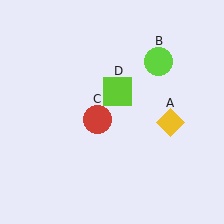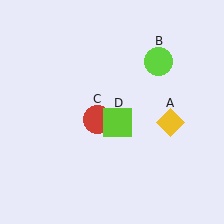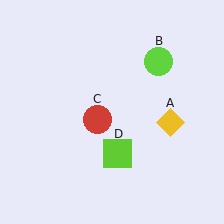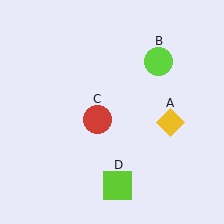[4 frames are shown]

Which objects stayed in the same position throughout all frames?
Yellow diamond (object A) and lime circle (object B) and red circle (object C) remained stationary.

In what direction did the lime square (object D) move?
The lime square (object D) moved down.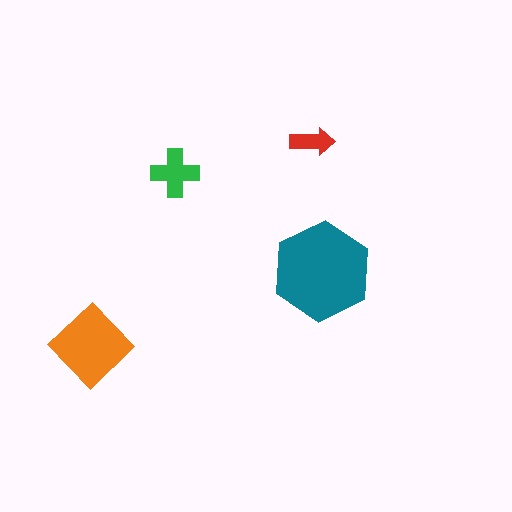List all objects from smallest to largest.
The red arrow, the green cross, the orange diamond, the teal hexagon.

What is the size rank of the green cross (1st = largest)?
3rd.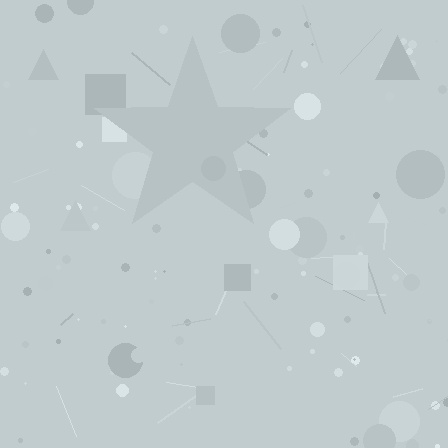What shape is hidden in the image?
A star is hidden in the image.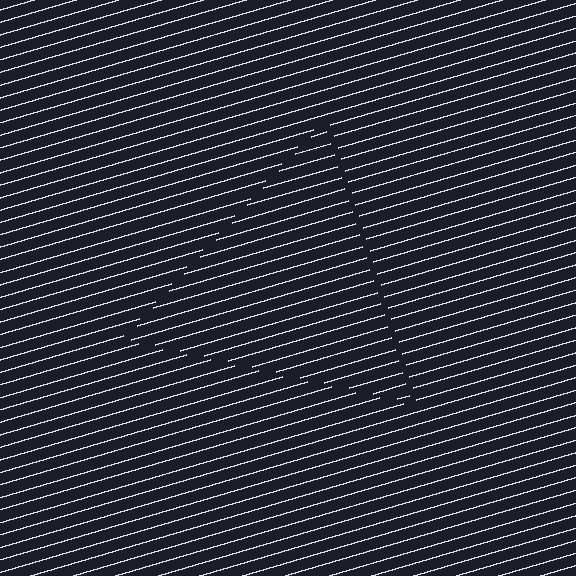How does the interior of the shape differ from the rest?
The interior of the shape contains the same grating, shifted by half a period — the contour is defined by the phase discontinuity where line-ends from the inner and outer gratings abut.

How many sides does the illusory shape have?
3 sides — the line-ends trace a triangle.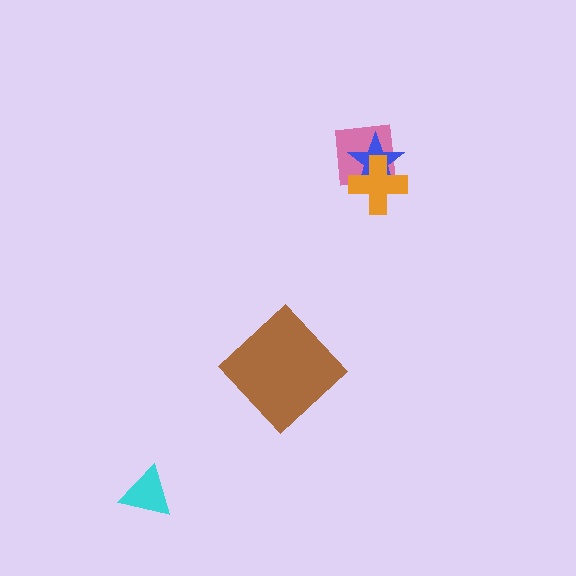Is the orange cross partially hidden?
No, no other shape covers it.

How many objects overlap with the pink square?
2 objects overlap with the pink square.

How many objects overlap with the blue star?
2 objects overlap with the blue star.